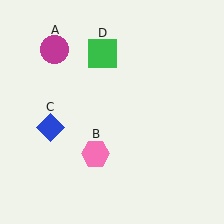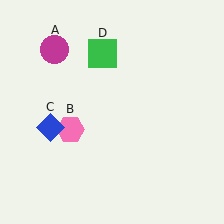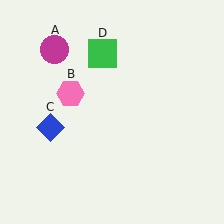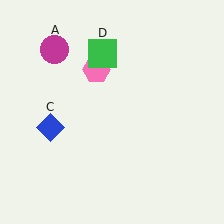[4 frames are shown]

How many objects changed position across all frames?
1 object changed position: pink hexagon (object B).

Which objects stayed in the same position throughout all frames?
Magenta circle (object A) and blue diamond (object C) and green square (object D) remained stationary.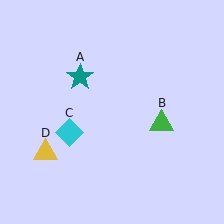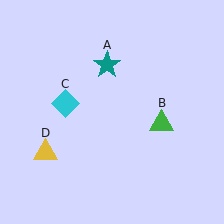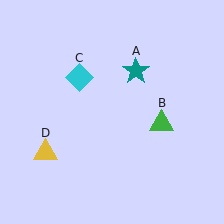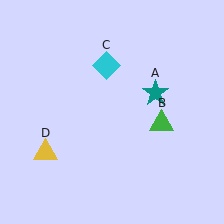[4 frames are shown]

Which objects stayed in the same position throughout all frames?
Green triangle (object B) and yellow triangle (object D) remained stationary.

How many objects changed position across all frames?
2 objects changed position: teal star (object A), cyan diamond (object C).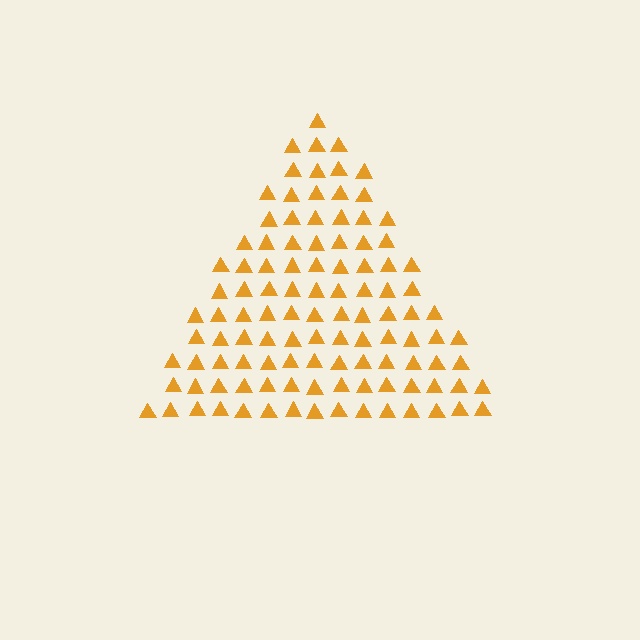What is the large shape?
The large shape is a triangle.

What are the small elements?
The small elements are triangles.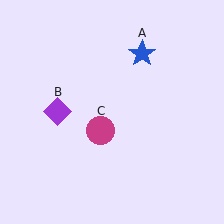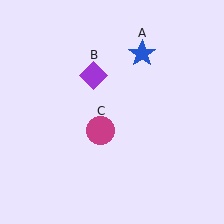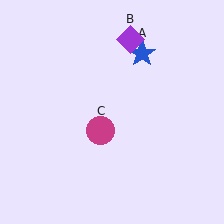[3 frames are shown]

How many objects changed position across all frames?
1 object changed position: purple diamond (object B).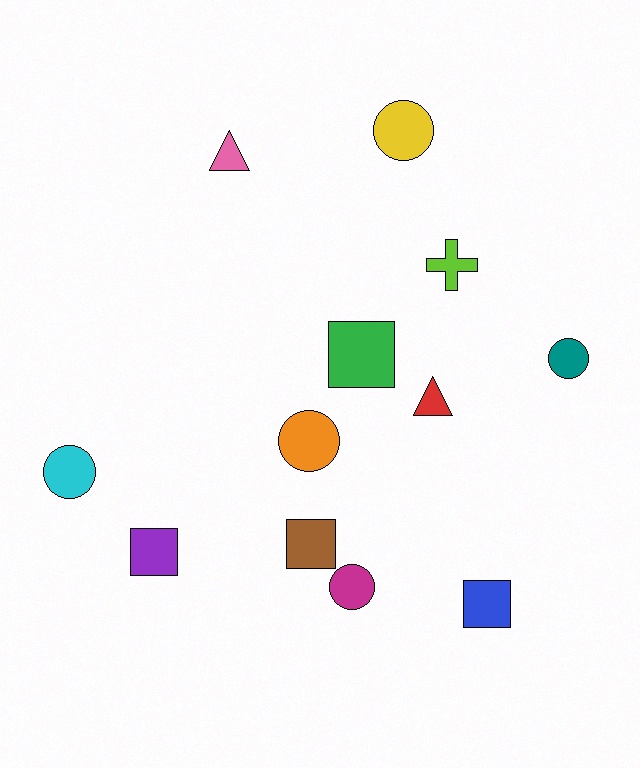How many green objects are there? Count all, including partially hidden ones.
There is 1 green object.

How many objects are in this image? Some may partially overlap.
There are 12 objects.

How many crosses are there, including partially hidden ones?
There is 1 cross.